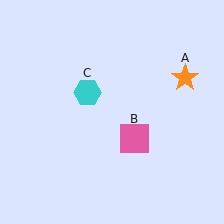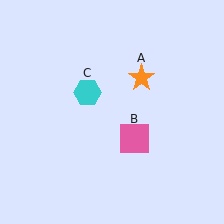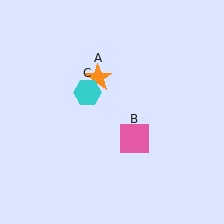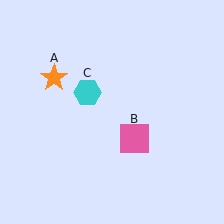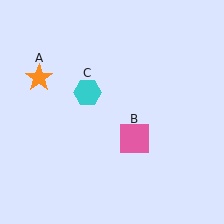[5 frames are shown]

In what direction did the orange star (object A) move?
The orange star (object A) moved left.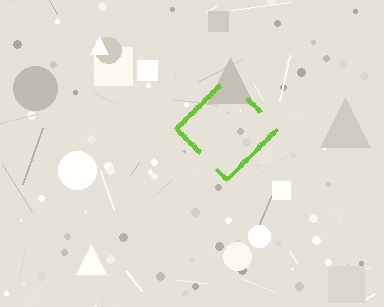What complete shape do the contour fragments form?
The contour fragments form a diamond.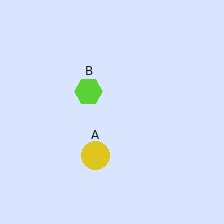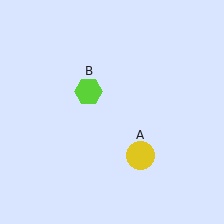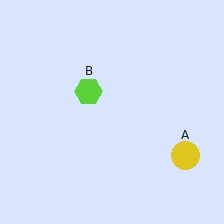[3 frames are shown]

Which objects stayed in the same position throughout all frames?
Lime hexagon (object B) remained stationary.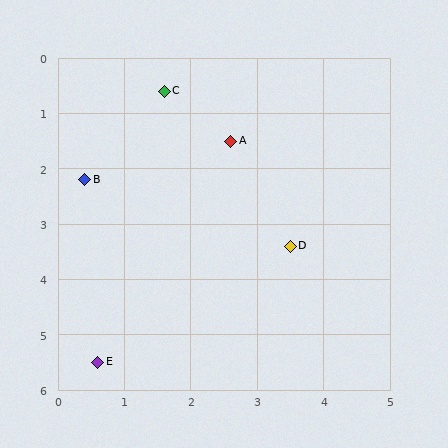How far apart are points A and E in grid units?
Points A and E are about 4.5 grid units apart.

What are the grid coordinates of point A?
Point A is at approximately (2.6, 1.5).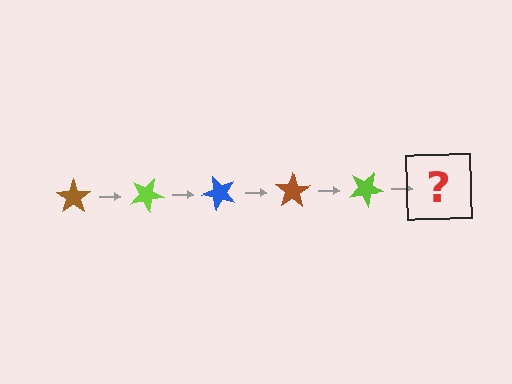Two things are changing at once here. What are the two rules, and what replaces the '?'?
The two rules are that it rotates 25 degrees each step and the color cycles through brown, lime, and blue. The '?' should be a blue star, rotated 125 degrees from the start.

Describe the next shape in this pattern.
It should be a blue star, rotated 125 degrees from the start.